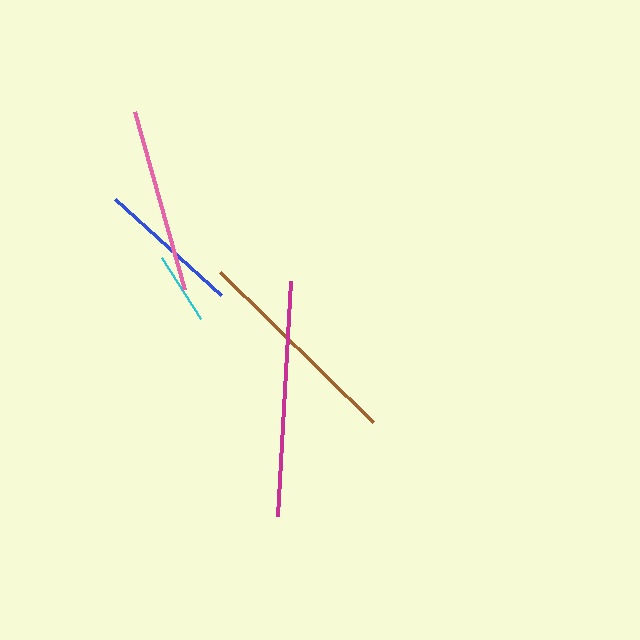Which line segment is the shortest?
The cyan line is the shortest at approximately 72 pixels.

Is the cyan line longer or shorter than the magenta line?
The magenta line is longer than the cyan line.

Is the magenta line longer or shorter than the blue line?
The magenta line is longer than the blue line.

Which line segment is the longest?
The magenta line is the longest at approximately 236 pixels.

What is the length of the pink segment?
The pink segment is approximately 184 pixels long.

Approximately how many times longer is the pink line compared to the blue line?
The pink line is approximately 1.3 times the length of the blue line.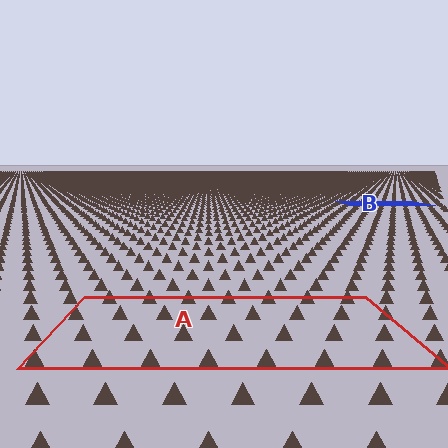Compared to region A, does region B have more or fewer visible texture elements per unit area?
Region B has more texture elements per unit area — they are packed more densely because it is farther away.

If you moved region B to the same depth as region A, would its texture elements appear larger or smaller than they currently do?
They would appear larger. At a closer depth, the same texture elements are projected at a bigger on-screen size.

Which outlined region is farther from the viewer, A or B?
Region B is farther from the viewer — the texture elements inside it appear smaller and more densely packed.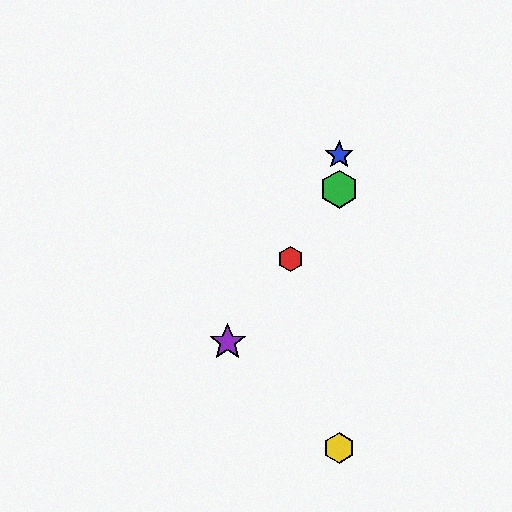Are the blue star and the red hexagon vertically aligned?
No, the blue star is at x≈339 and the red hexagon is at x≈290.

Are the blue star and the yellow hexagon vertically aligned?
Yes, both are at x≈339.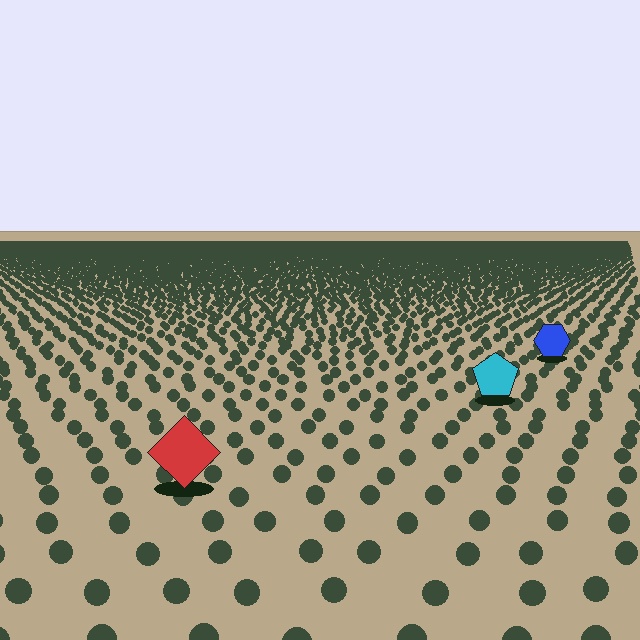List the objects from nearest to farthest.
From nearest to farthest: the red diamond, the cyan pentagon, the blue hexagon.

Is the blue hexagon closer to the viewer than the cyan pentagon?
No. The cyan pentagon is closer — you can tell from the texture gradient: the ground texture is coarser near it.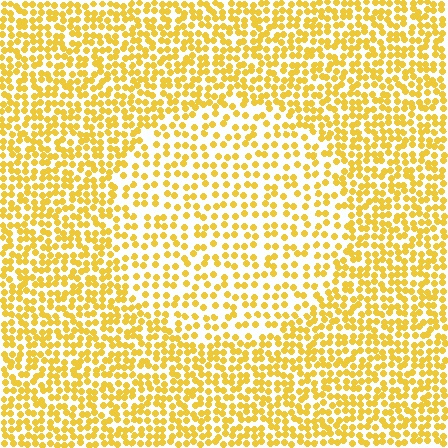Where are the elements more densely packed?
The elements are more densely packed outside the circle boundary.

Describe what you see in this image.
The image contains small yellow elements arranged at two different densities. A circle-shaped region is visible where the elements are less densely packed than the surrounding area.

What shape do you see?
I see a circle.